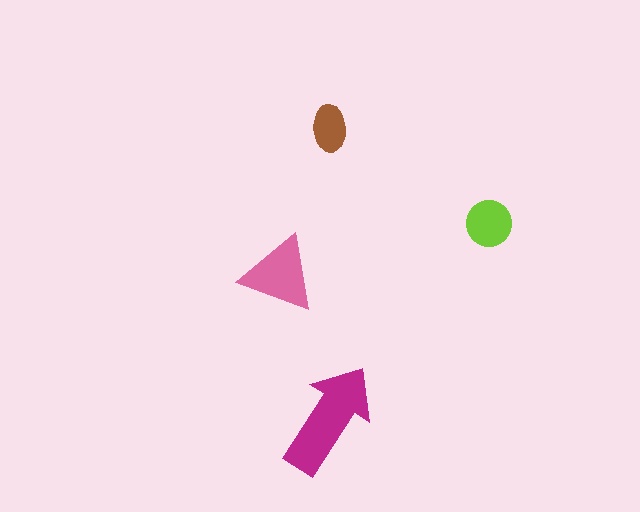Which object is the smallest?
The brown ellipse.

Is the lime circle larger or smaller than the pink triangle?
Smaller.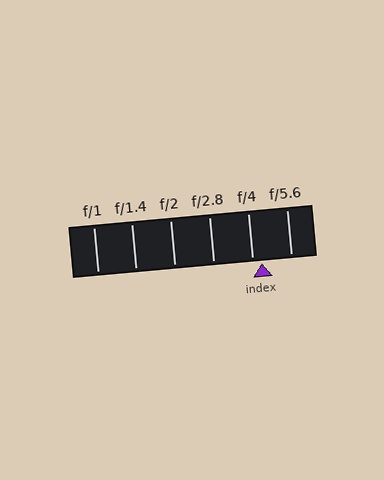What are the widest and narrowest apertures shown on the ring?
The widest aperture shown is f/1 and the narrowest is f/5.6.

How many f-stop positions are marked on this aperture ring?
There are 6 f-stop positions marked.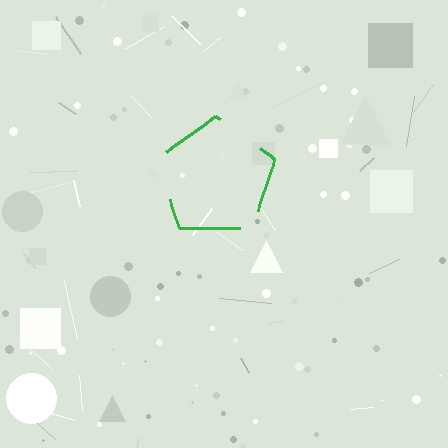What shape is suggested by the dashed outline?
The dashed outline suggests a pentagon.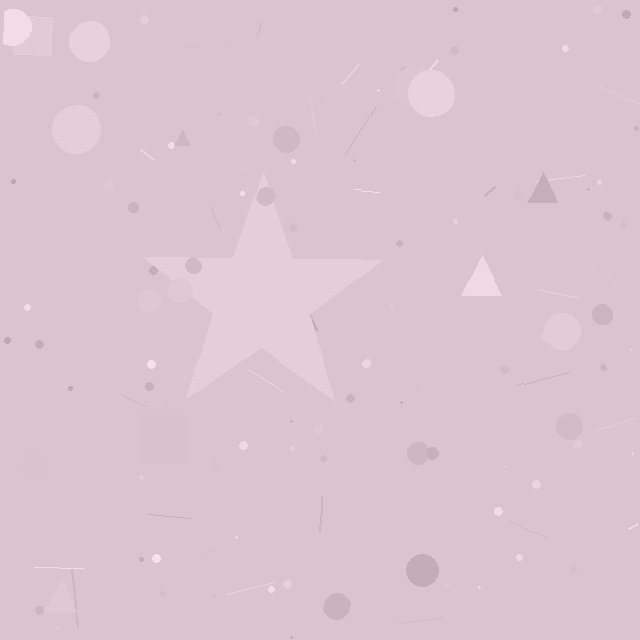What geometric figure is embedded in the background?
A star is embedded in the background.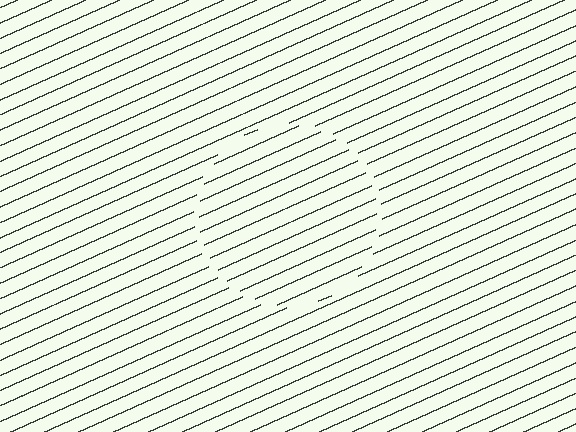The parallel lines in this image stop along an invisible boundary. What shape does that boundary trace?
An illusory circle. The interior of the shape contains the same grating, shifted by half a period — the contour is defined by the phase discontinuity where line-ends from the inner and outer gratings abut.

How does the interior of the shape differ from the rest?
The interior of the shape contains the same grating, shifted by half a period — the contour is defined by the phase discontinuity where line-ends from the inner and outer gratings abut.